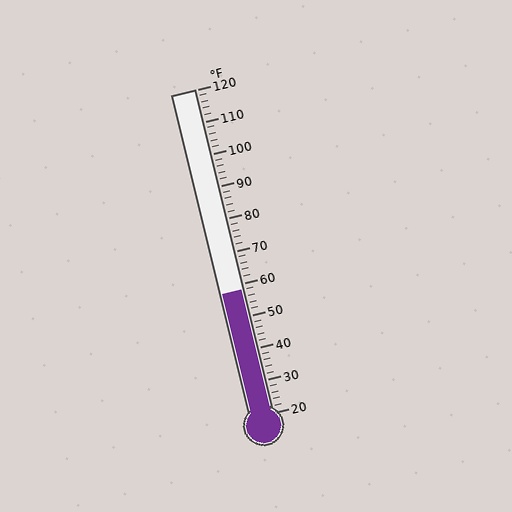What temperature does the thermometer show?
The thermometer shows approximately 58°F.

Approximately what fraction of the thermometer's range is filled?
The thermometer is filled to approximately 40% of its range.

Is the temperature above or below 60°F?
The temperature is below 60°F.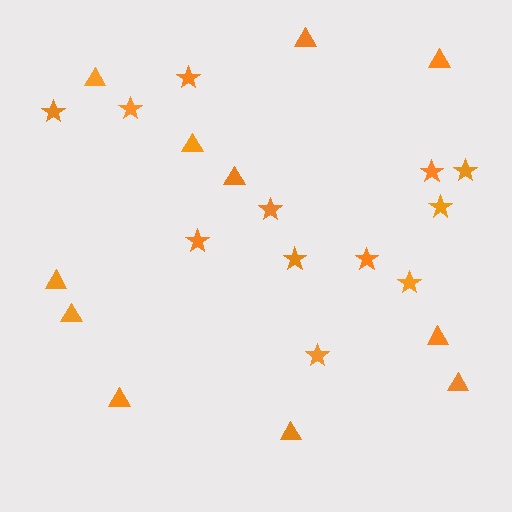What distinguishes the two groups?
There are 2 groups: one group of triangles (11) and one group of stars (12).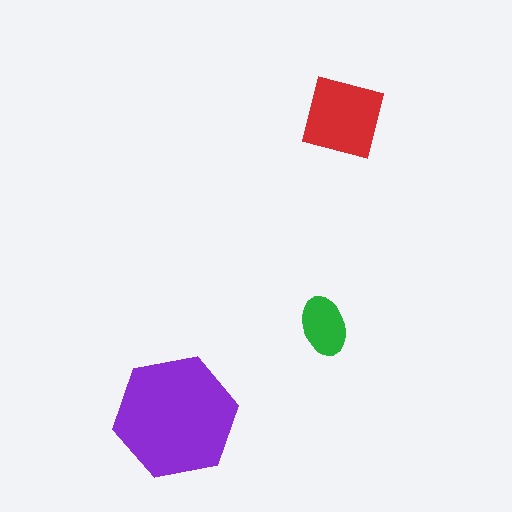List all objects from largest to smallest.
The purple hexagon, the red square, the green ellipse.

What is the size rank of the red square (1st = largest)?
2nd.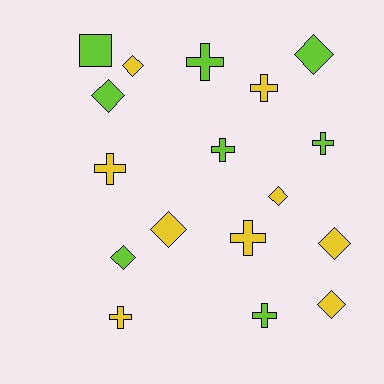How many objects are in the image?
There are 17 objects.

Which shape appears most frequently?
Cross, with 8 objects.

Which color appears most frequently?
Yellow, with 9 objects.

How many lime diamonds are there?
There are 3 lime diamonds.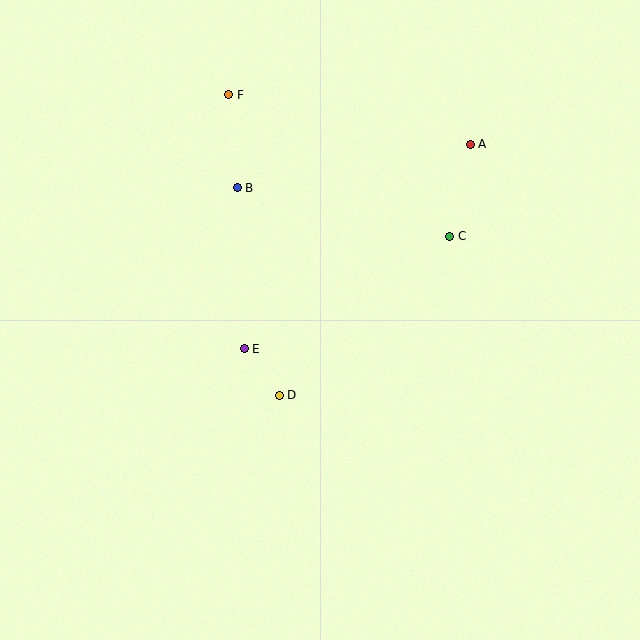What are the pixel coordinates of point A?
Point A is at (470, 144).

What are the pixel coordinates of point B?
Point B is at (237, 188).